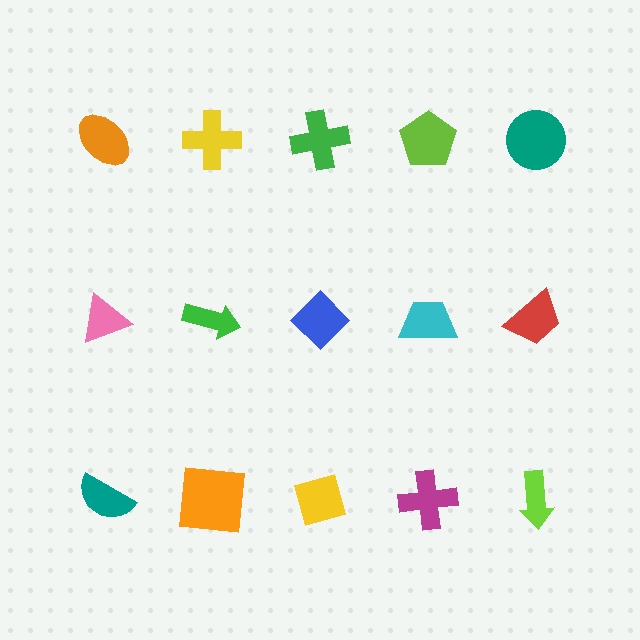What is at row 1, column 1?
An orange ellipse.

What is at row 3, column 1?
A teal semicircle.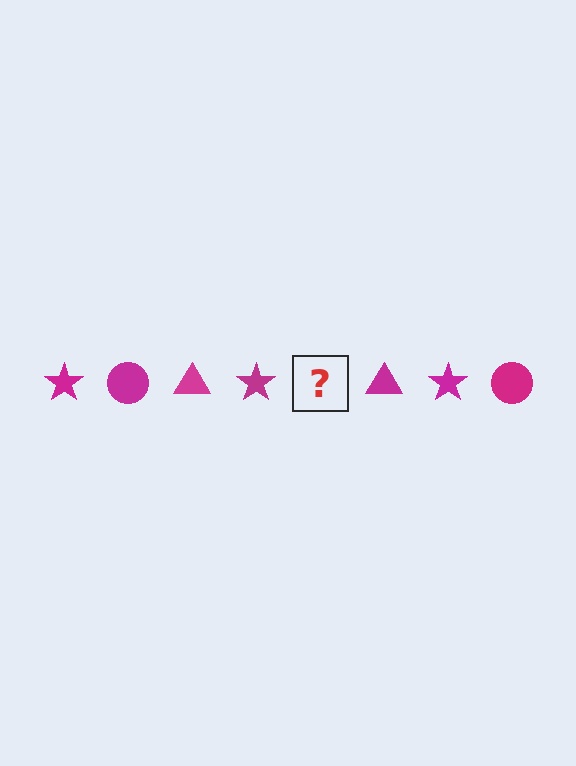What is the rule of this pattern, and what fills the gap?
The rule is that the pattern cycles through star, circle, triangle shapes in magenta. The gap should be filled with a magenta circle.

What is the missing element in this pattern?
The missing element is a magenta circle.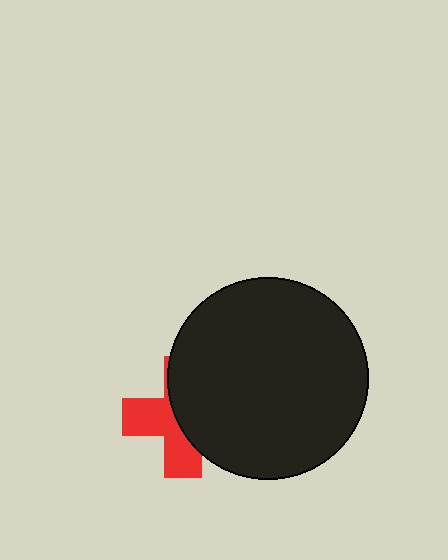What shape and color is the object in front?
The object in front is a black circle.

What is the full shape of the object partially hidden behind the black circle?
The partially hidden object is a red cross.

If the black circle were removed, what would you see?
You would see the complete red cross.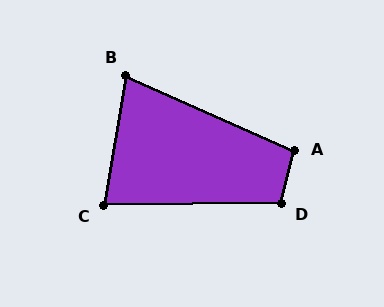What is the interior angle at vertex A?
Approximately 100 degrees (obtuse).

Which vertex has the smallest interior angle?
B, at approximately 76 degrees.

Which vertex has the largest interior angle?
D, at approximately 104 degrees.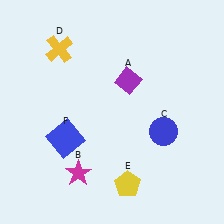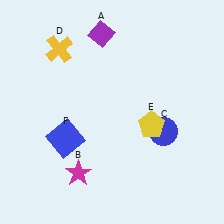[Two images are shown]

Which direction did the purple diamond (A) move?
The purple diamond (A) moved up.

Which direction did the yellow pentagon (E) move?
The yellow pentagon (E) moved up.